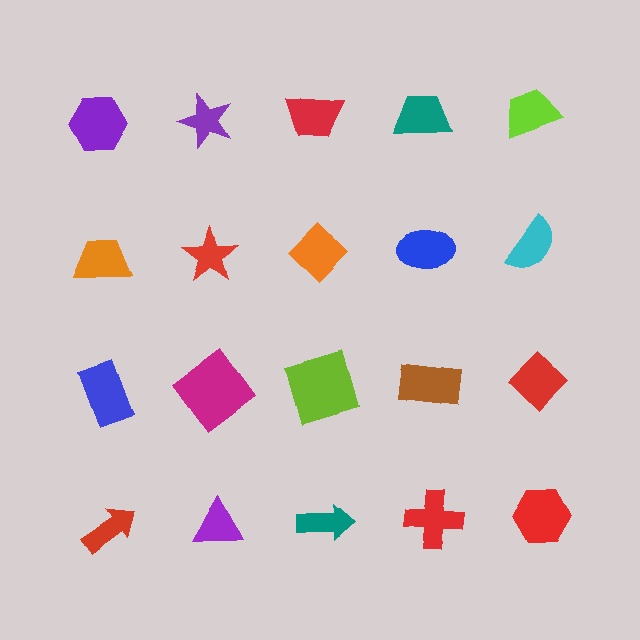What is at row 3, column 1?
A blue rectangle.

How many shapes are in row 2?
5 shapes.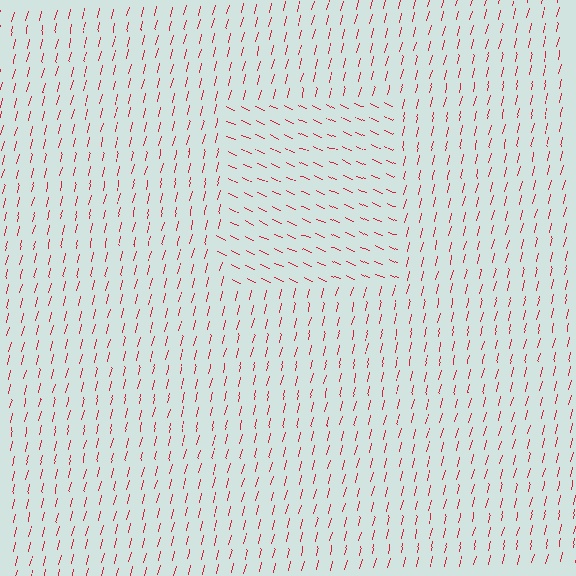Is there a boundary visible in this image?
Yes, there is a texture boundary formed by a change in line orientation.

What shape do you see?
I see a rectangle.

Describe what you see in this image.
The image is filled with small red line segments. A rectangle region in the image has lines oriented differently from the surrounding lines, creating a visible texture boundary.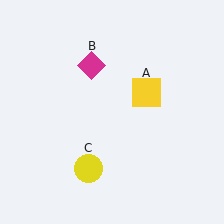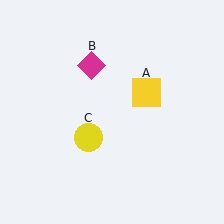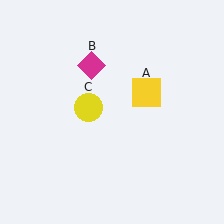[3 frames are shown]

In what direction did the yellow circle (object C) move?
The yellow circle (object C) moved up.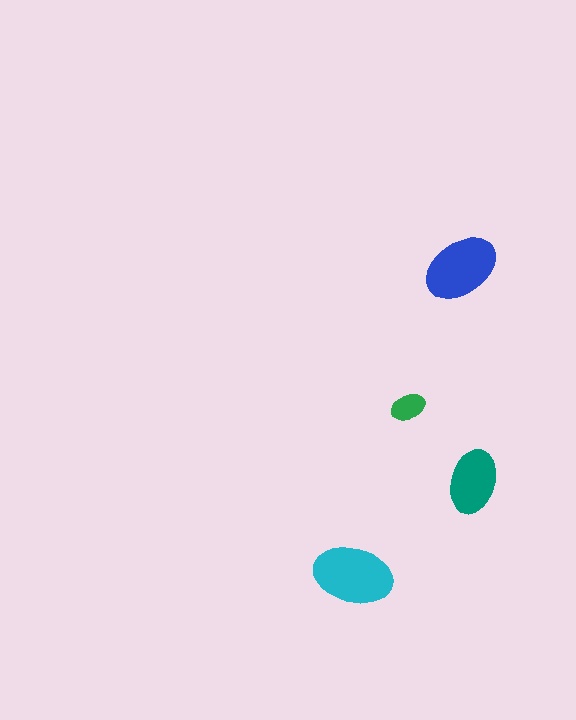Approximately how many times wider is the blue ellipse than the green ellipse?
About 2 times wider.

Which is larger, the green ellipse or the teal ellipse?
The teal one.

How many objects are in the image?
There are 4 objects in the image.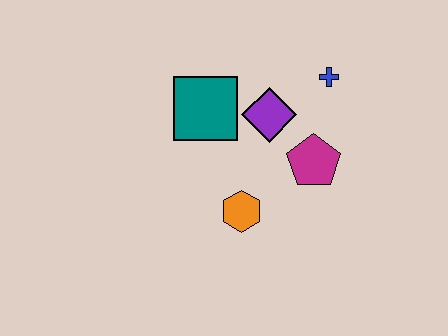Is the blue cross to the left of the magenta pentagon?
No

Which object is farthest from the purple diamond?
The orange hexagon is farthest from the purple diamond.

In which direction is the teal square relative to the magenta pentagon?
The teal square is to the left of the magenta pentagon.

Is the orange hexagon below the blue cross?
Yes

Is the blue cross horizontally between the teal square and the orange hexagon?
No